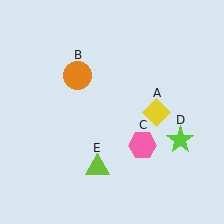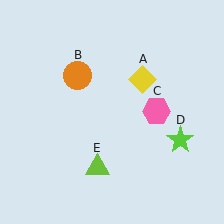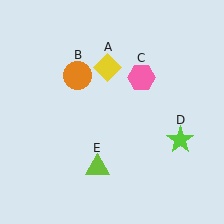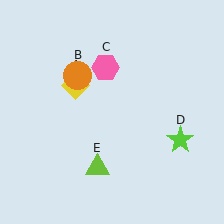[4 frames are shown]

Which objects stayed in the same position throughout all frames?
Orange circle (object B) and lime star (object D) and lime triangle (object E) remained stationary.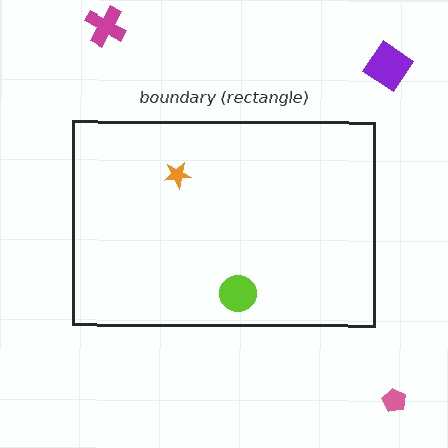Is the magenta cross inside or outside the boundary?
Outside.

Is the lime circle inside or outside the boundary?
Inside.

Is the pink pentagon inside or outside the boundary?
Outside.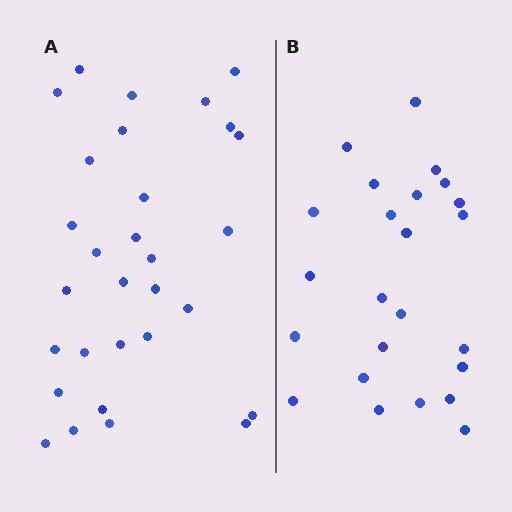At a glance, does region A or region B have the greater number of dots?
Region A (the left region) has more dots.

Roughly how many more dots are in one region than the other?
Region A has about 6 more dots than region B.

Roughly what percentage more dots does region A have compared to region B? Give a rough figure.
About 25% more.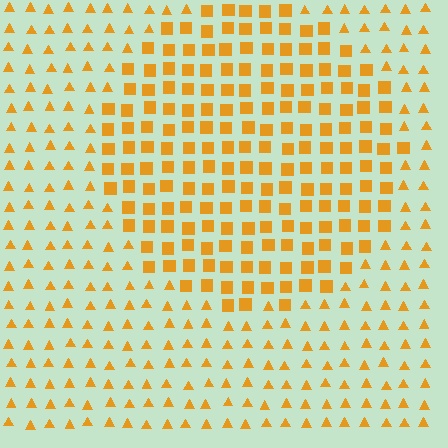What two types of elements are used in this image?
The image uses squares inside the circle region and triangles outside it.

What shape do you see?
I see a circle.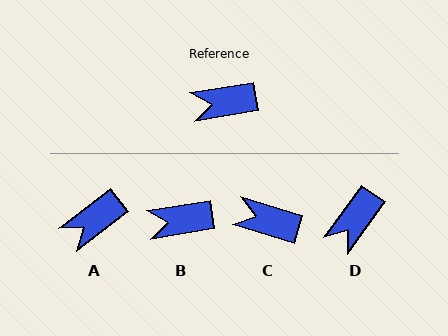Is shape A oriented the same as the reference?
No, it is off by about 28 degrees.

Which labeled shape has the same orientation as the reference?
B.